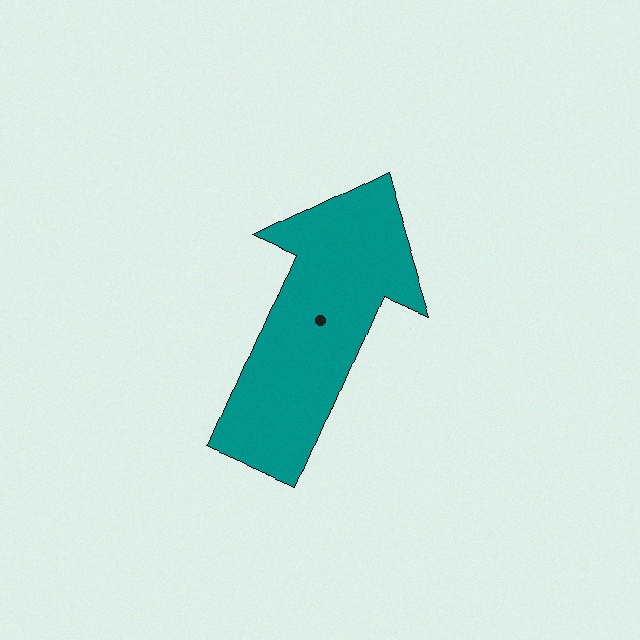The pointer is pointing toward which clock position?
Roughly 1 o'clock.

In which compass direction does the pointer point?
Northeast.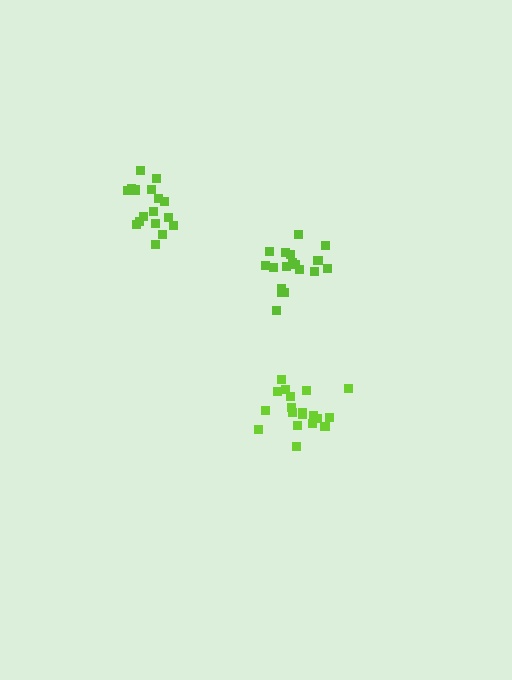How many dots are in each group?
Group 1: 17 dots, Group 2: 19 dots, Group 3: 18 dots (54 total).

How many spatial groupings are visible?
There are 3 spatial groupings.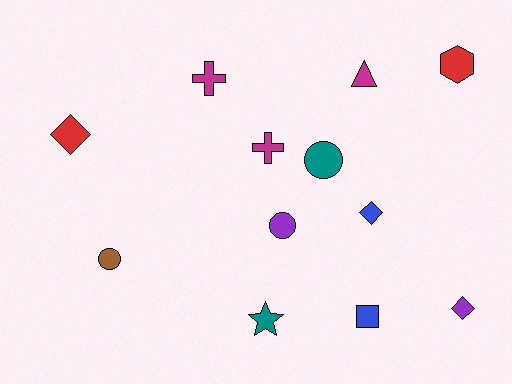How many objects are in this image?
There are 12 objects.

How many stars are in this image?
There is 1 star.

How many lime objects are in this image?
There are no lime objects.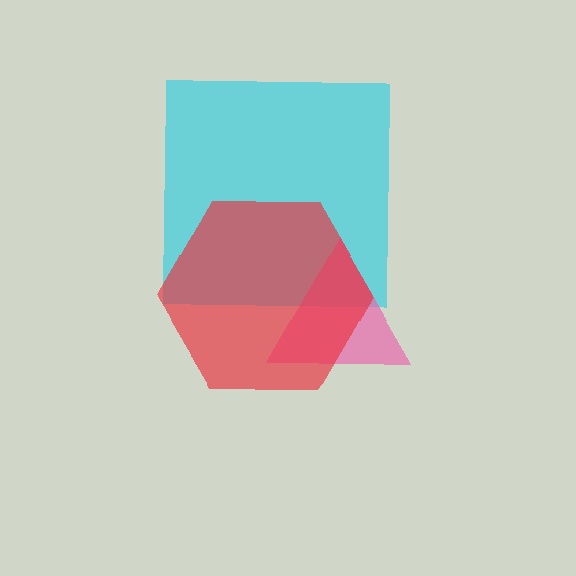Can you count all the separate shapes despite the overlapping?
Yes, there are 3 separate shapes.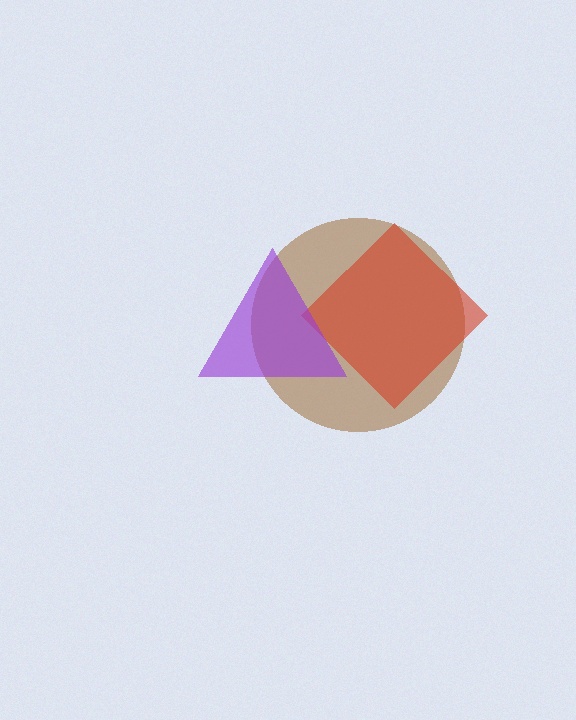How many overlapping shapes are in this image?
There are 3 overlapping shapes in the image.